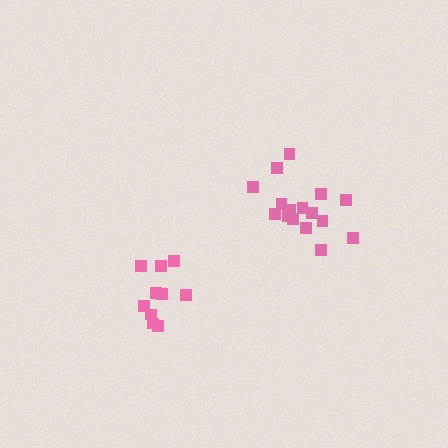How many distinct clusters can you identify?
There are 2 distinct clusters.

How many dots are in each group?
Group 1: 16 dots, Group 2: 10 dots (26 total).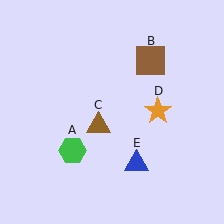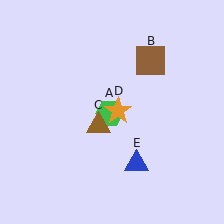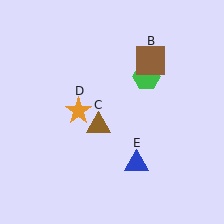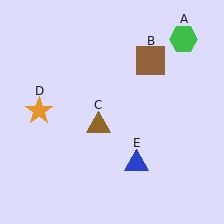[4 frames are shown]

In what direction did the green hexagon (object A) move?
The green hexagon (object A) moved up and to the right.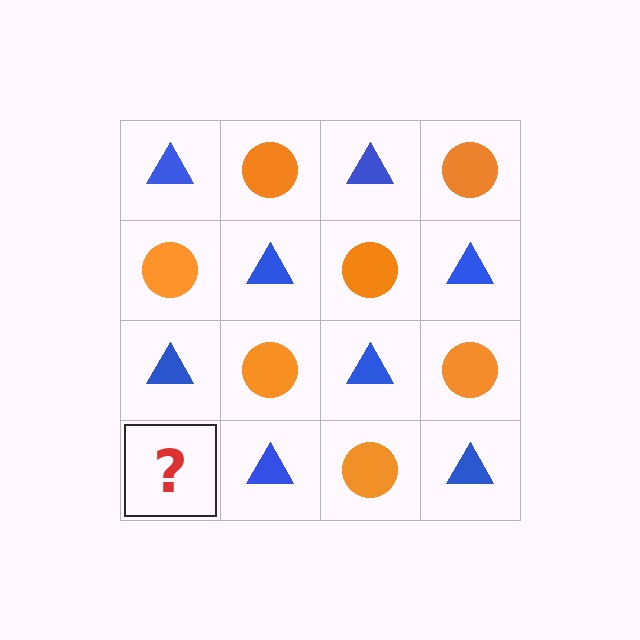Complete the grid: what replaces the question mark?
The question mark should be replaced with an orange circle.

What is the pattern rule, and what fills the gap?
The rule is that it alternates blue triangle and orange circle in a checkerboard pattern. The gap should be filled with an orange circle.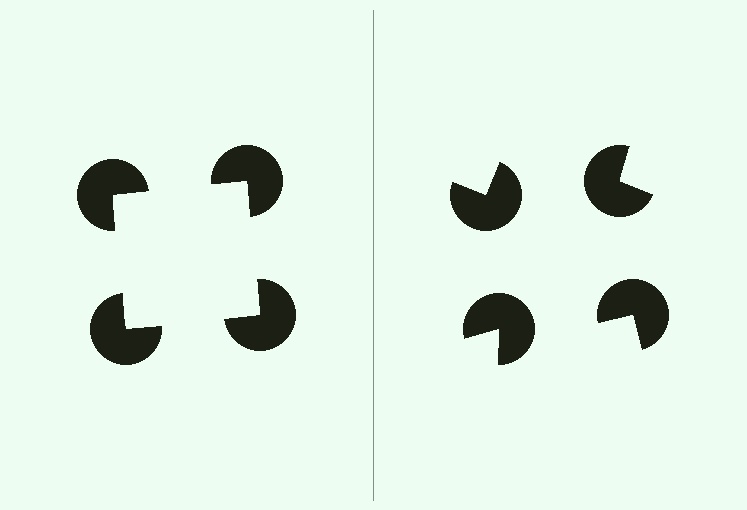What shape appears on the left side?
An illusory square.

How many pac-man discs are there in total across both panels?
8 — 4 on each side.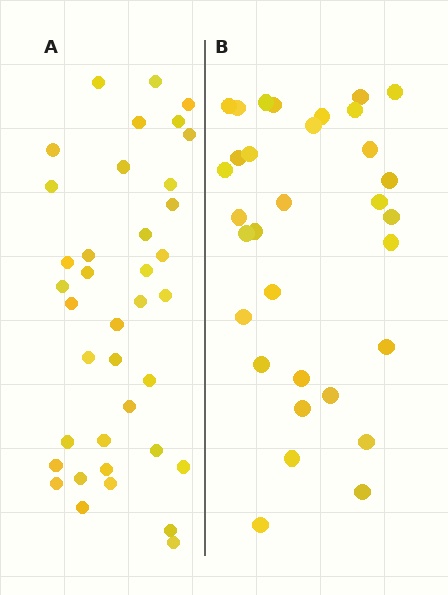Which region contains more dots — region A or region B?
Region A (the left region) has more dots.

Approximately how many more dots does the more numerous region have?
Region A has about 6 more dots than region B.